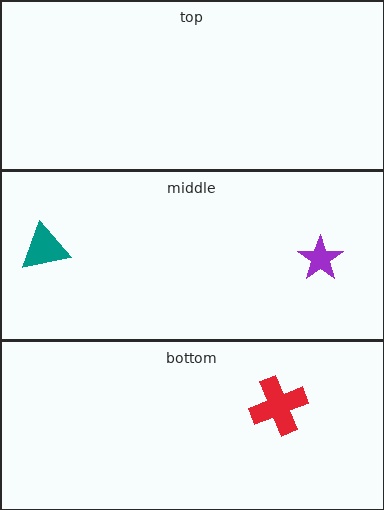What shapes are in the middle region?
The purple star, the teal triangle.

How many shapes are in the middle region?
2.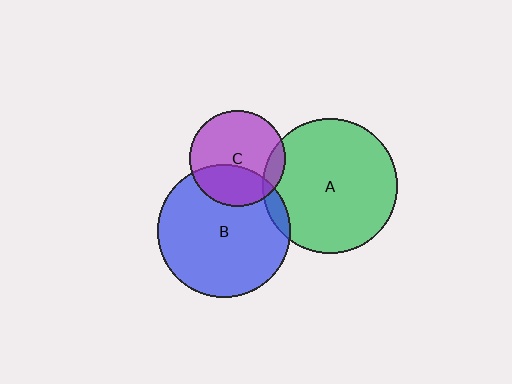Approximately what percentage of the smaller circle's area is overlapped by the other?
Approximately 35%.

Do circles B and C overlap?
Yes.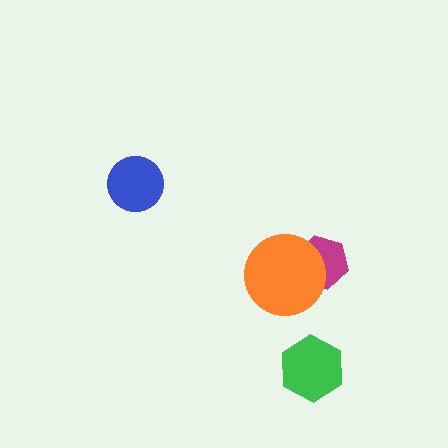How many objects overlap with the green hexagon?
0 objects overlap with the green hexagon.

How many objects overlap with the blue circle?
0 objects overlap with the blue circle.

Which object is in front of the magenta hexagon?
The orange circle is in front of the magenta hexagon.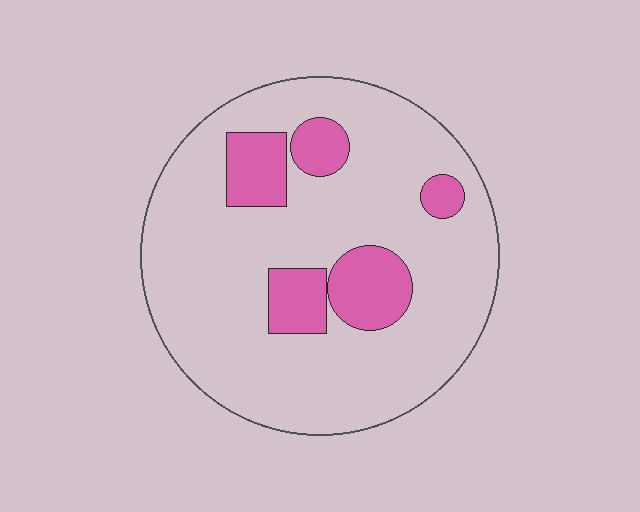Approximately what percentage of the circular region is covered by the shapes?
Approximately 20%.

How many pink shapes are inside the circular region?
5.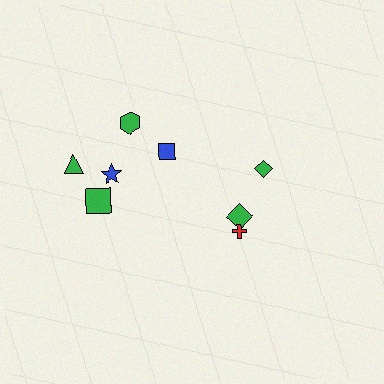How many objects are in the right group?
There are 3 objects.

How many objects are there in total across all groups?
There are 8 objects.